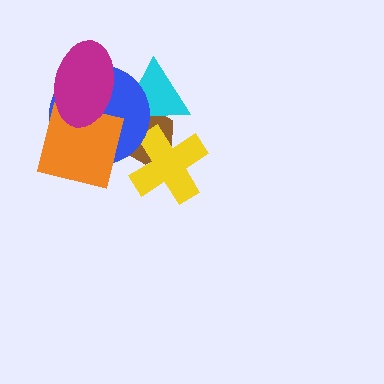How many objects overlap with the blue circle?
4 objects overlap with the blue circle.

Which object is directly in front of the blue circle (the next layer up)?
The orange square is directly in front of the blue circle.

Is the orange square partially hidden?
Yes, it is partially covered by another shape.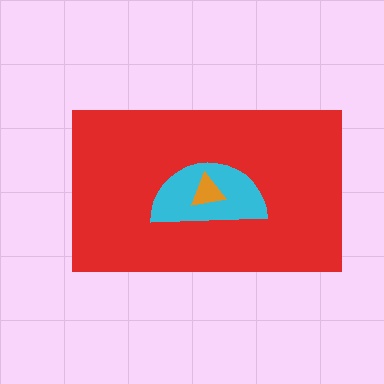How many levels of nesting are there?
3.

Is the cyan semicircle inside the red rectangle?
Yes.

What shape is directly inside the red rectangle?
The cyan semicircle.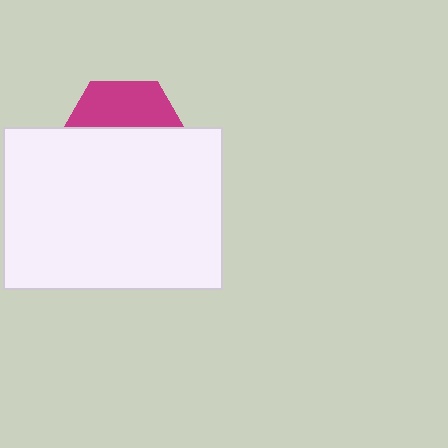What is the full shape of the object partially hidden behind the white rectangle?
The partially hidden object is a magenta hexagon.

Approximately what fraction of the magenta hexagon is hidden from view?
Roughly 64% of the magenta hexagon is hidden behind the white rectangle.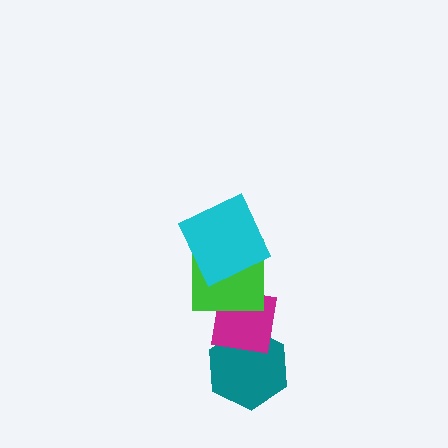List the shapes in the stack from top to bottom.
From top to bottom: the cyan square, the green square, the magenta square, the teal hexagon.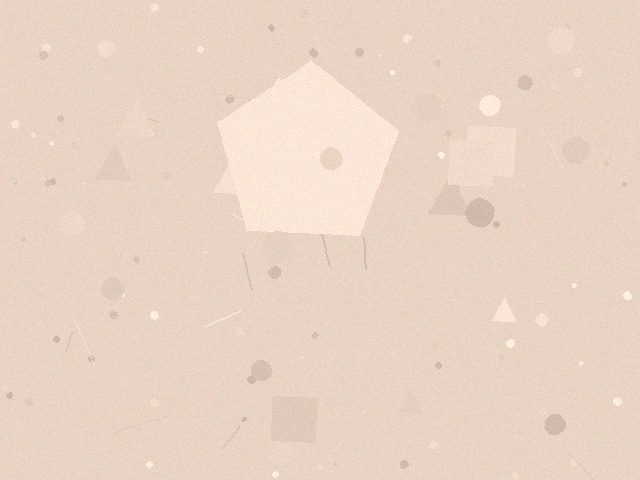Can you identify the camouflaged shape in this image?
The camouflaged shape is a pentagon.